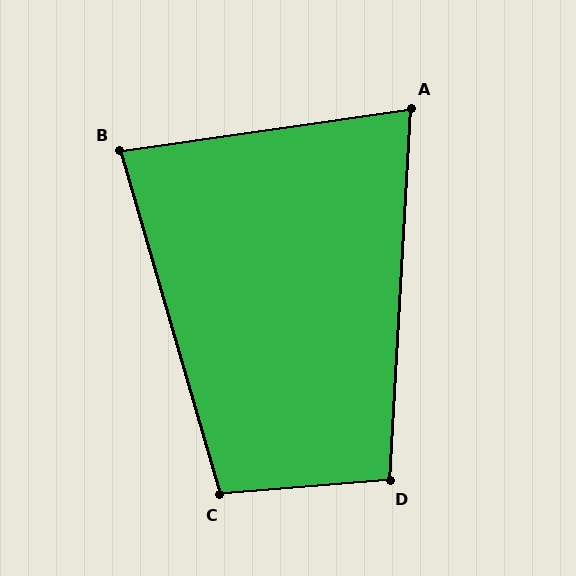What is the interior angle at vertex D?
Approximately 98 degrees (obtuse).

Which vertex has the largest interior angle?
C, at approximately 101 degrees.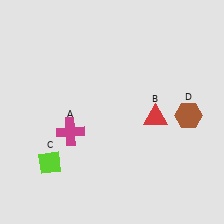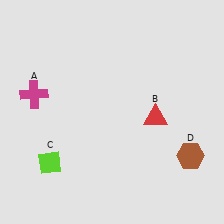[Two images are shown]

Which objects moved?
The objects that moved are: the magenta cross (A), the brown hexagon (D).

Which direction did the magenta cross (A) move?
The magenta cross (A) moved up.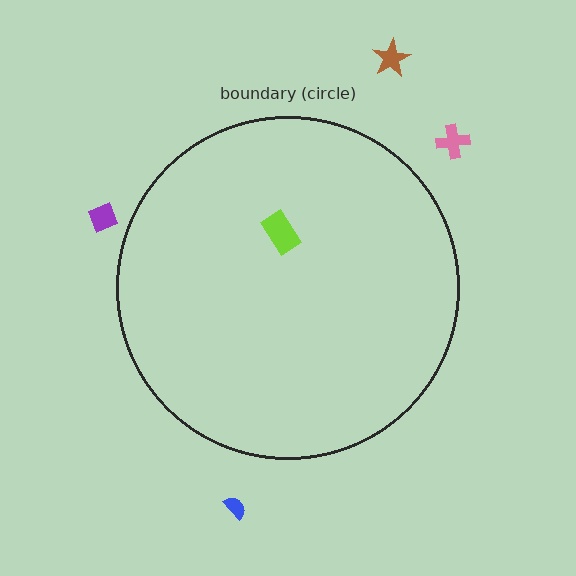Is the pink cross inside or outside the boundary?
Outside.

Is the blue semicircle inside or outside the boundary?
Outside.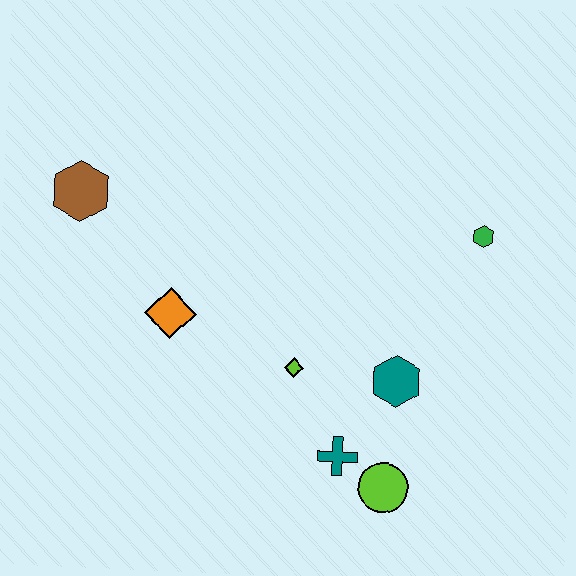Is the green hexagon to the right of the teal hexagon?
Yes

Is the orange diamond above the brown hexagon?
No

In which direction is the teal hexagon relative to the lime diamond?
The teal hexagon is to the right of the lime diamond.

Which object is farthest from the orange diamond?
The green hexagon is farthest from the orange diamond.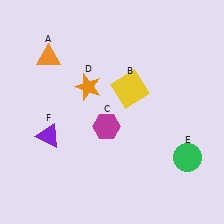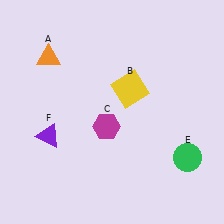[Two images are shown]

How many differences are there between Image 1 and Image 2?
There is 1 difference between the two images.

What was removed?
The orange star (D) was removed in Image 2.